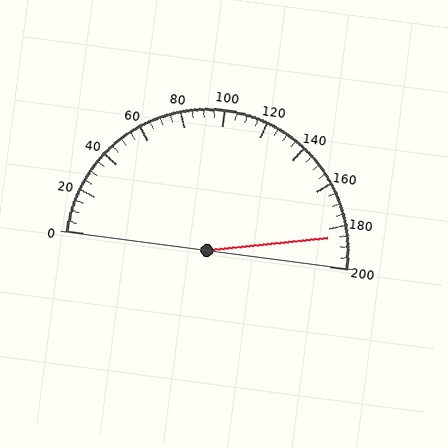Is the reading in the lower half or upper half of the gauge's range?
The reading is in the upper half of the range (0 to 200).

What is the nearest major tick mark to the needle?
The nearest major tick mark is 180.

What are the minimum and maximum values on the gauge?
The gauge ranges from 0 to 200.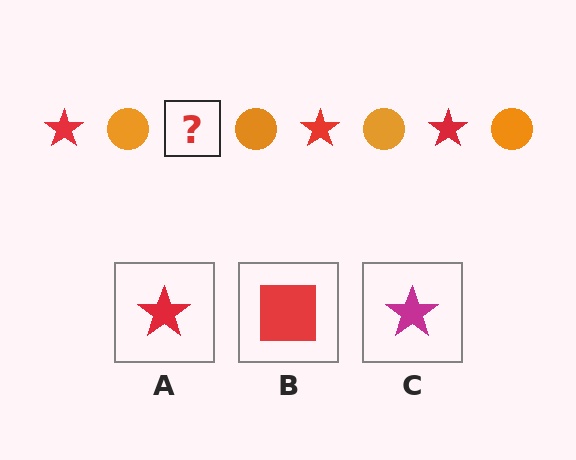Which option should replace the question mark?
Option A.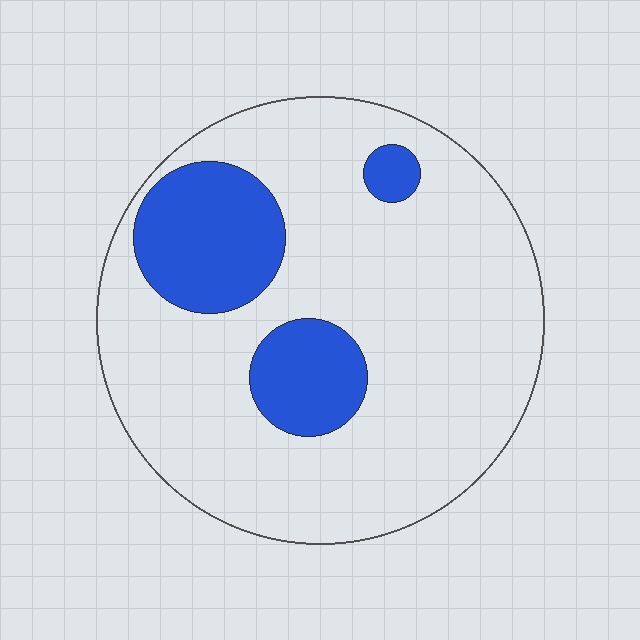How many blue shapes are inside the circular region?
3.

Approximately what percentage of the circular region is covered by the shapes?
Approximately 20%.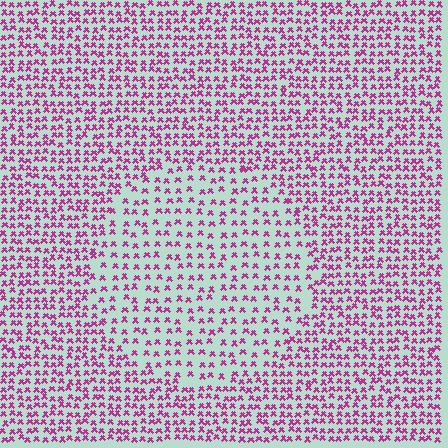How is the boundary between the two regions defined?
The boundary is defined by a change in element density (approximately 1.8x ratio). All elements are the same color, size, and shape.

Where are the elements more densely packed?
The elements are more densely packed outside the circle boundary.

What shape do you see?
I see a circle.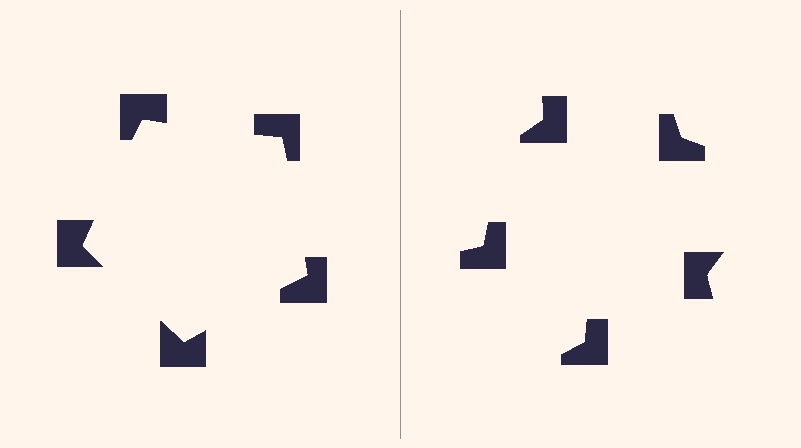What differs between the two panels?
The notched squares are positioned identically on both sides; only the wedge orientations differ. On the left they align to a pentagon; on the right they are misaligned.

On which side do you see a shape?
An illusory pentagon appears on the left side. On the right side the wedge cuts are rotated, so no coherent shape forms.